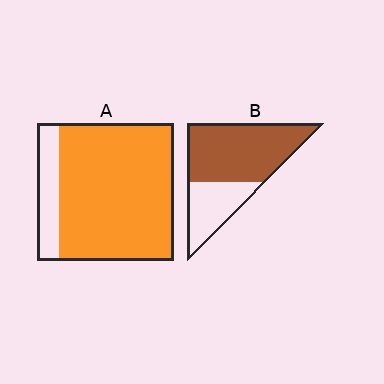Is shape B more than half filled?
Yes.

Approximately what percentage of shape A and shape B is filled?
A is approximately 85% and B is approximately 65%.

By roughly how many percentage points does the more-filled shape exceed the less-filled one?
By roughly 15 percentage points (A over B).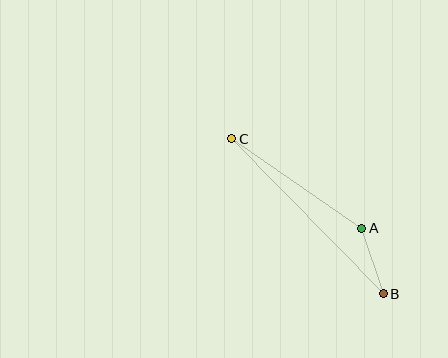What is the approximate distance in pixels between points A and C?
The distance between A and C is approximately 158 pixels.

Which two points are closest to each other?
Points A and B are closest to each other.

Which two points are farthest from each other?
Points B and C are farthest from each other.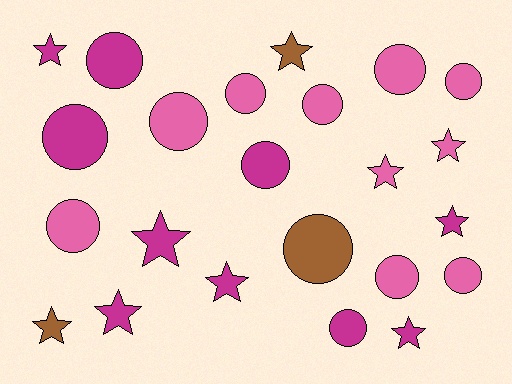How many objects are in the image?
There are 23 objects.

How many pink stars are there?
There are 2 pink stars.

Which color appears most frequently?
Magenta, with 10 objects.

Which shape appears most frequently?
Circle, with 13 objects.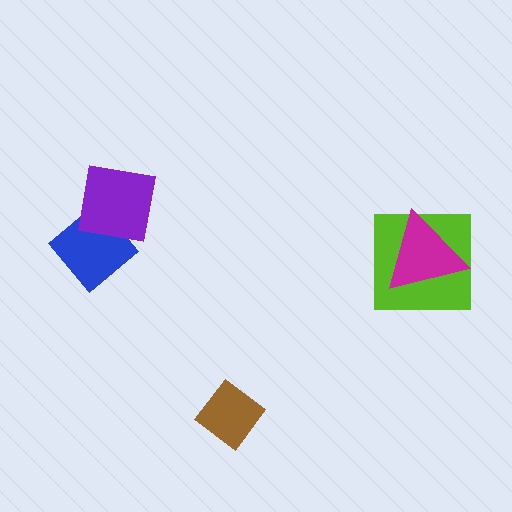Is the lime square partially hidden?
Yes, it is partially covered by another shape.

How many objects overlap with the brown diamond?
0 objects overlap with the brown diamond.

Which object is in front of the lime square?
The magenta triangle is in front of the lime square.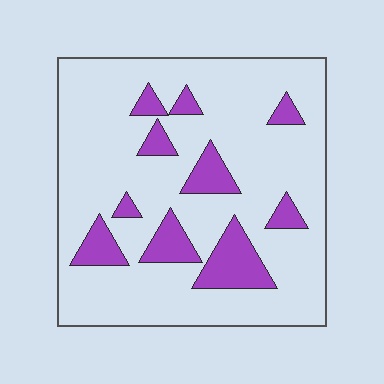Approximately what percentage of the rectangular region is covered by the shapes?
Approximately 15%.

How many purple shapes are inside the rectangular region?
10.